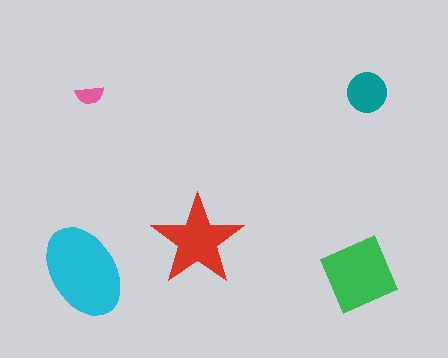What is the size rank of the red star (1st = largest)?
3rd.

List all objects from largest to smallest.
The cyan ellipse, the green diamond, the red star, the teal circle, the pink semicircle.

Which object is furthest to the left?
The cyan ellipse is leftmost.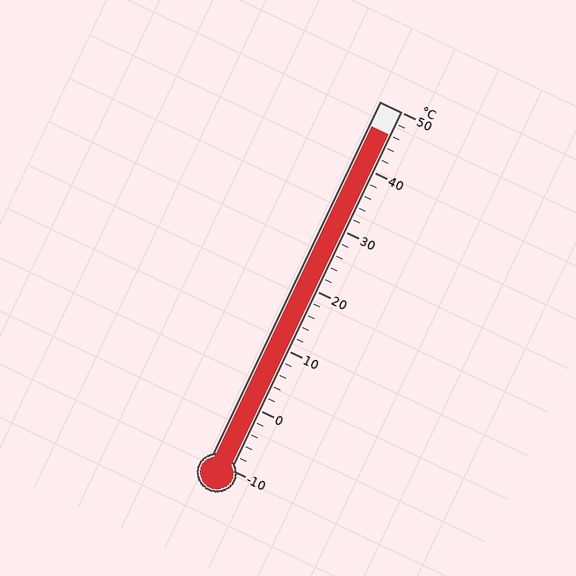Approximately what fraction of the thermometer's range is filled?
The thermometer is filled to approximately 95% of its range.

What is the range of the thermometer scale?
The thermometer scale ranges from -10°C to 50°C.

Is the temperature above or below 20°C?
The temperature is above 20°C.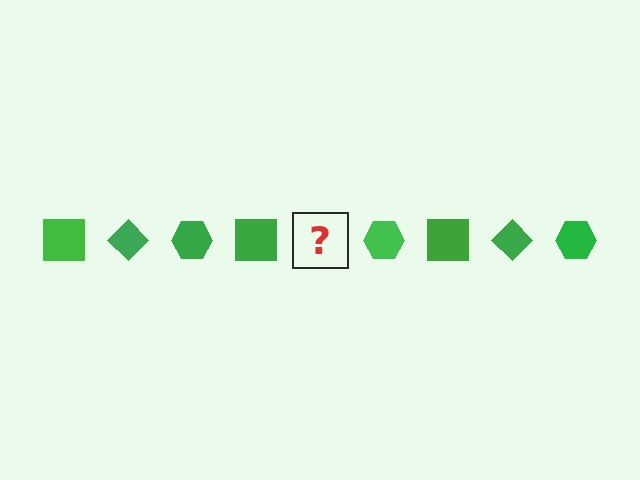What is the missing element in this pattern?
The missing element is a green diamond.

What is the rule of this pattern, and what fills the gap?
The rule is that the pattern cycles through square, diamond, hexagon shapes in green. The gap should be filled with a green diamond.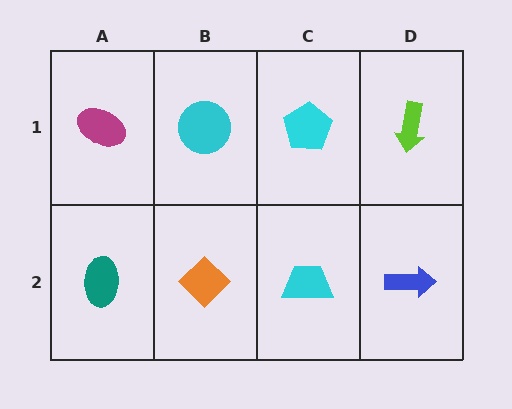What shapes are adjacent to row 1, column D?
A blue arrow (row 2, column D), a cyan pentagon (row 1, column C).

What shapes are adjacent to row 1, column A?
A teal ellipse (row 2, column A), a cyan circle (row 1, column B).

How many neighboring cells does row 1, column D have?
2.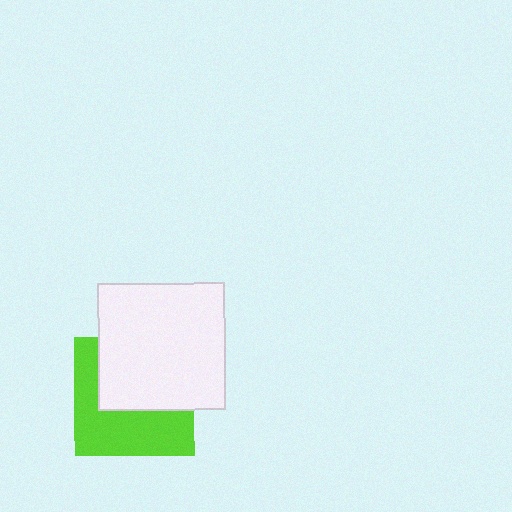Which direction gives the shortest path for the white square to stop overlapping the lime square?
Moving up gives the shortest separation.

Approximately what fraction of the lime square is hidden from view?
Roughly 49% of the lime square is hidden behind the white square.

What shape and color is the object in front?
The object in front is a white square.